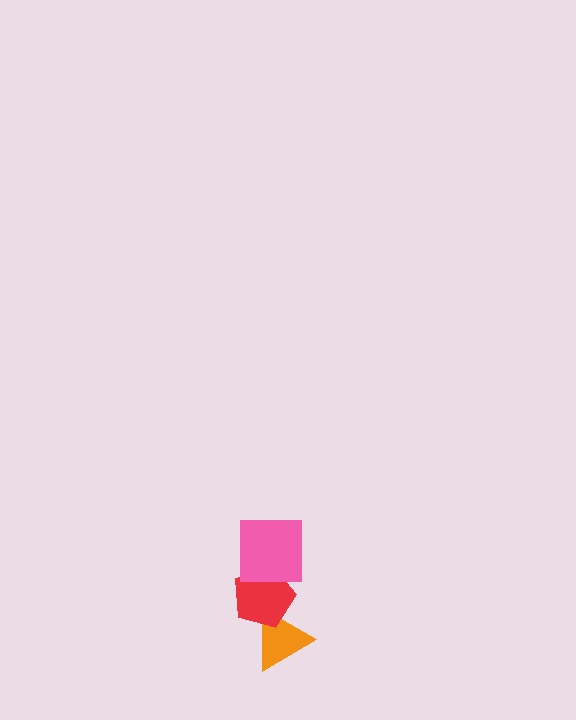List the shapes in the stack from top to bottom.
From top to bottom: the pink square, the red pentagon, the orange triangle.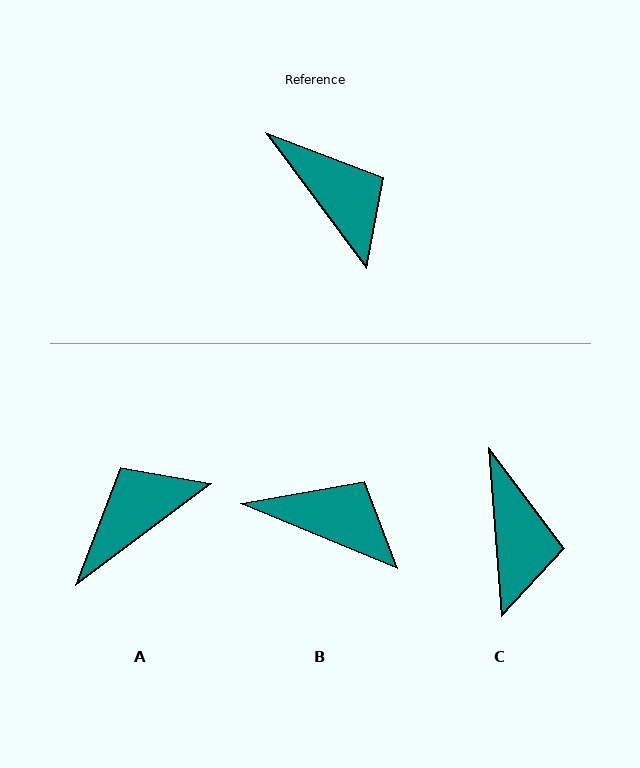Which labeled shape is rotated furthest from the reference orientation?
A, about 90 degrees away.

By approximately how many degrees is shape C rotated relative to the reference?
Approximately 32 degrees clockwise.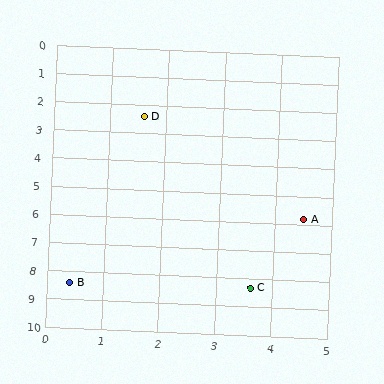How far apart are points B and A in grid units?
Points B and A are about 4.9 grid units apart.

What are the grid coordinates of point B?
Point B is at approximately (0.4, 8.4).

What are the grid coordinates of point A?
Point A is at approximately (4.5, 5.8).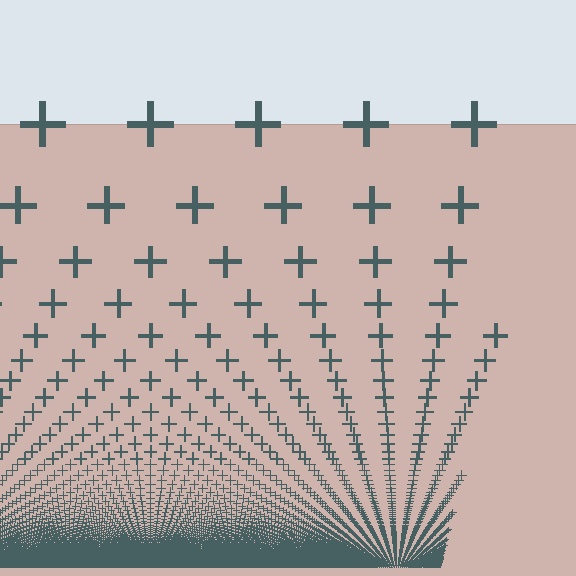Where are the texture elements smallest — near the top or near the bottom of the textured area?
Near the bottom.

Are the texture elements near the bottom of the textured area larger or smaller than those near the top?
Smaller. The gradient is inverted — elements near the bottom are smaller and denser.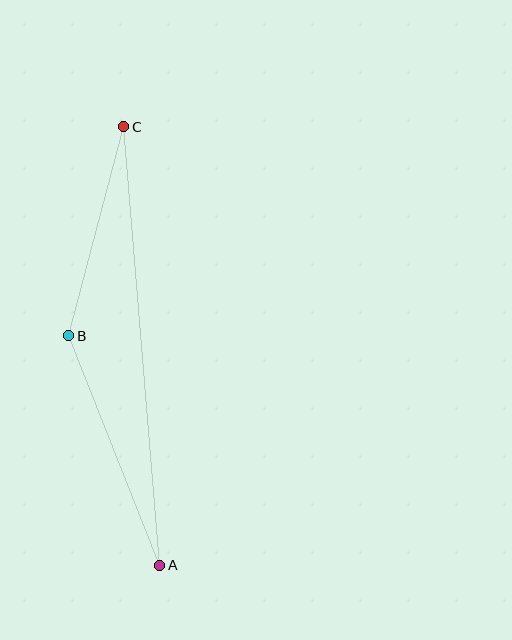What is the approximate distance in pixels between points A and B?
The distance between A and B is approximately 247 pixels.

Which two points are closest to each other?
Points B and C are closest to each other.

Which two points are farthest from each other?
Points A and C are farthest from each other.